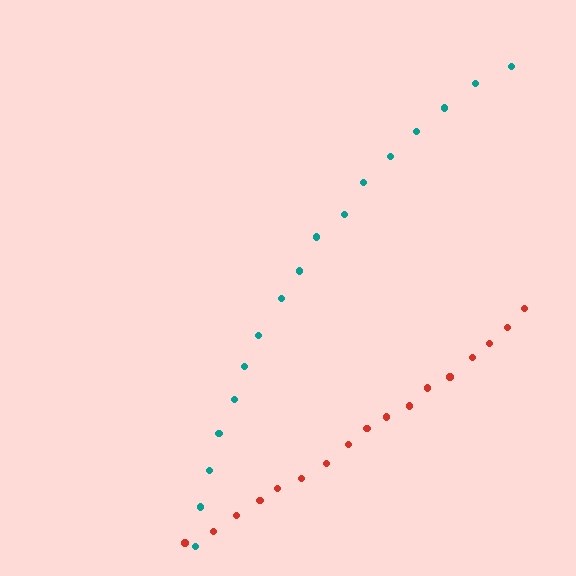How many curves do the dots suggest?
There are 2 distinct paths.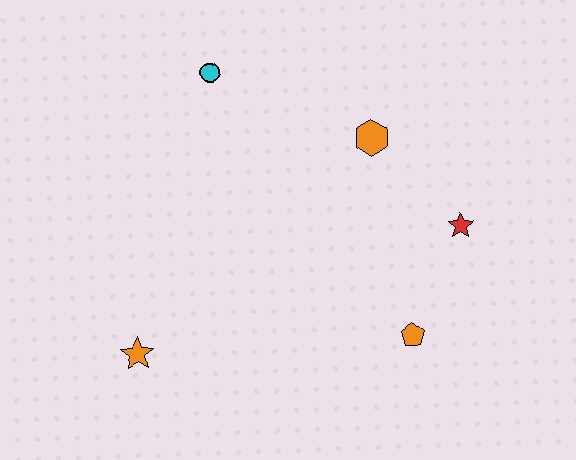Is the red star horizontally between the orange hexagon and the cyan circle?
No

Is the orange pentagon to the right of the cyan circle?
Yes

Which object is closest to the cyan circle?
The orange hexagon is closest to the cyan circle.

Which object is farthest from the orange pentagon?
The cyan circle is farthest from the orange pentagon.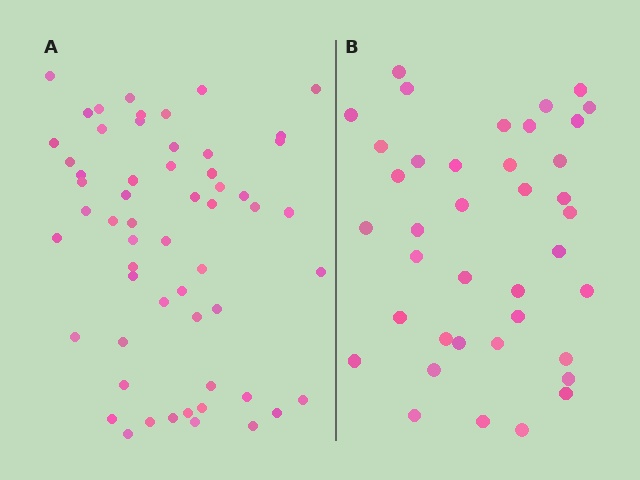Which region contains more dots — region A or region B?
Region A (the left region) has more dots.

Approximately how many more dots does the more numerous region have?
Region A has approximately 20 more dots than region B.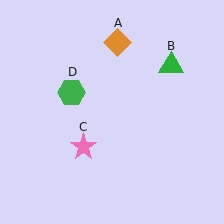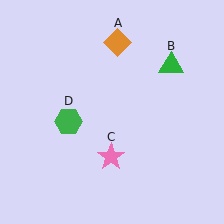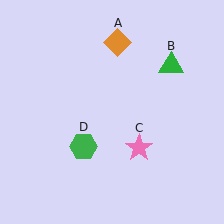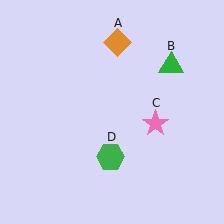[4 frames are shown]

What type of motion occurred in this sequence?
The pink star (object C), green hexagon (object D) rotated counterclockwise around the center of the scene.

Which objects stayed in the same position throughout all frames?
Orange diamond (object A) and green triangle (object B) remained stationary.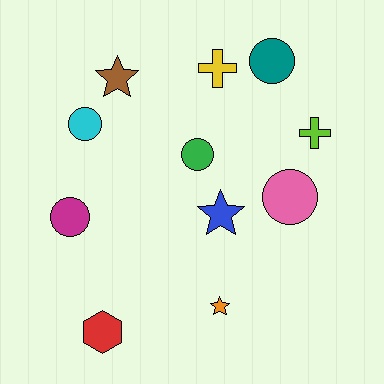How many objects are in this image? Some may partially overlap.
There are 11 objects.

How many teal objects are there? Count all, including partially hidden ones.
There is 1 teal object.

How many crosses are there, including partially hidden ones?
There are 2 crosses.